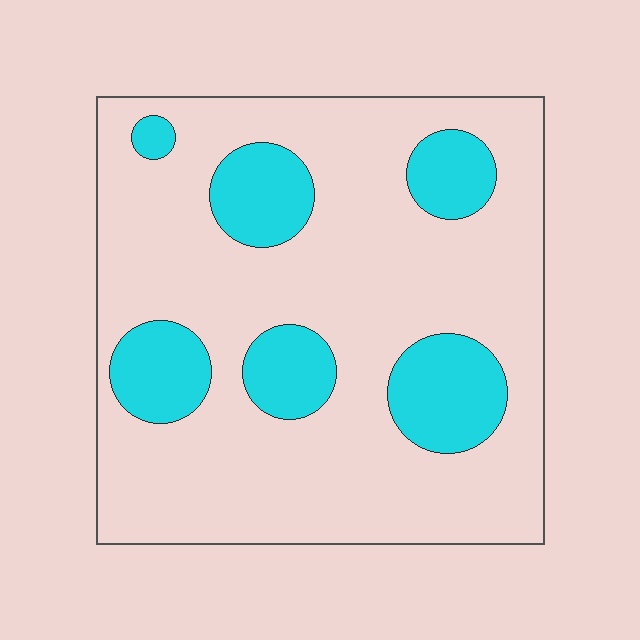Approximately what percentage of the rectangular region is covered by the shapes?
Approximately 20%.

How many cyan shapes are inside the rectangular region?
6.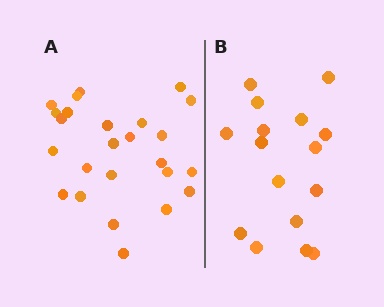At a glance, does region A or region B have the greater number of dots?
Region A (the left region) has more dots.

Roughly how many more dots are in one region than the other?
Region A has roughly 8 or so more dots than region B.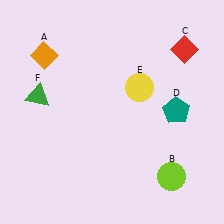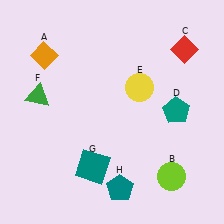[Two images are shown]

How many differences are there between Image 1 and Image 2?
There are 2 differences between the two images.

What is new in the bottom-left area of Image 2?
A teal square (G) was added in the bottom-left area of Image 2.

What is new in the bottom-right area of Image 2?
A teal pentagon (H) was added in the bottom-right area of Image 2.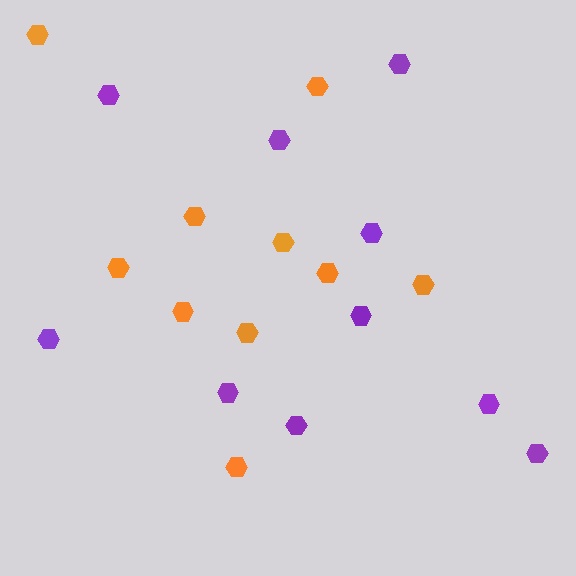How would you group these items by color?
There are 2 groups: one group of purple hexagons (10) and one group of orange hexagons (10).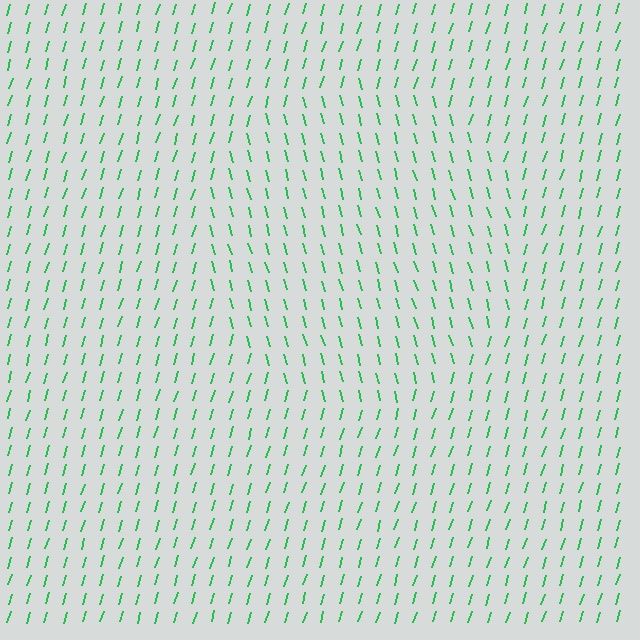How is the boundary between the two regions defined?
The boundary is defined purely by a change in line orientation (approximately 32 degrees difference). All lines are the same color and thickness.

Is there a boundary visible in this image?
Yes, there is a texture boundary formed by a change in line orientation.